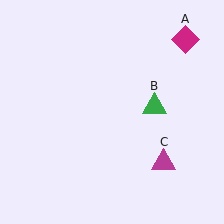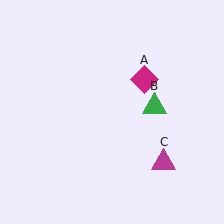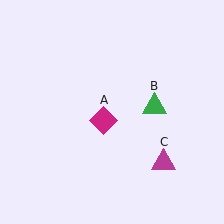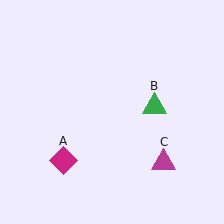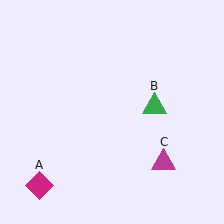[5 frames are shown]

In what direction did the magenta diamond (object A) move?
The magenta diamond (object A) moved down and to the left.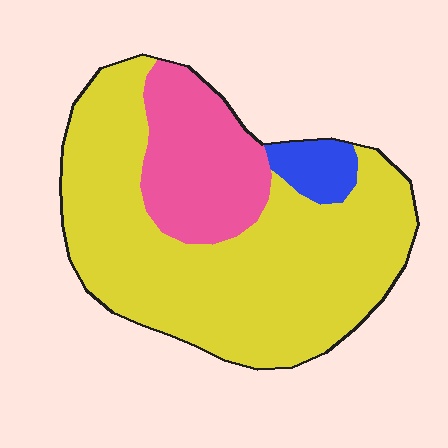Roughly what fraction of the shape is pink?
Pink takes up about one quarter (1/4) of the shape.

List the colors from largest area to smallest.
From largest to smallest: yellow, pink, blue.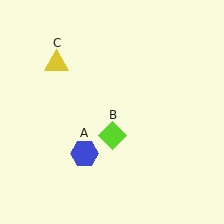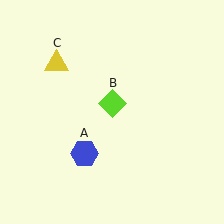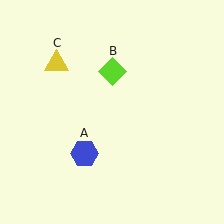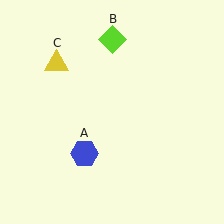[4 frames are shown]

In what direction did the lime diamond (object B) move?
The lime diamond (object B) moved up.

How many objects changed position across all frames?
1 object changed position: lime diamond (object B).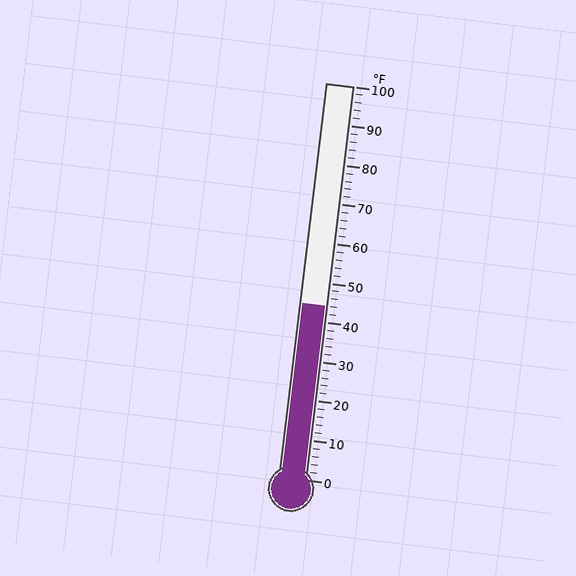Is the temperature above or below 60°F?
The temperature is below 60°F.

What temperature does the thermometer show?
The thermometer shows approximately 44°F.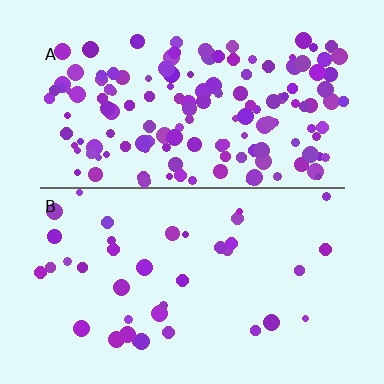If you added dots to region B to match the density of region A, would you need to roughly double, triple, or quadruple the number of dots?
Approximately quadruple.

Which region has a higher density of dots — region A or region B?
A (the top).